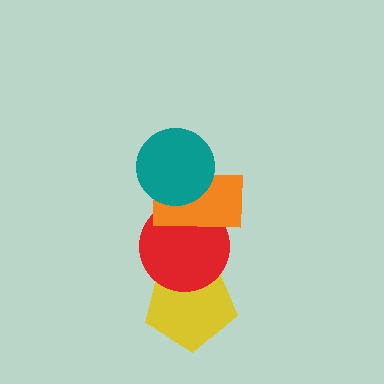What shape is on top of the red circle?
The orange rectangle is on top of the red circle.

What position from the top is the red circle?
The red circle is 3rd from the top.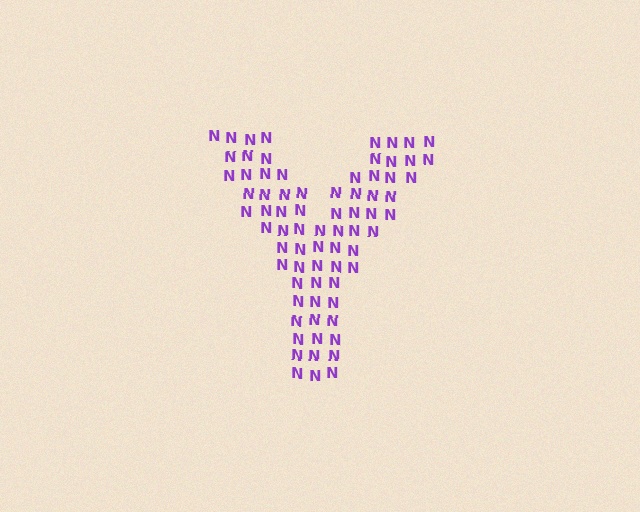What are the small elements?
The small elements are letter N's.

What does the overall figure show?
The overall figure shows the letter Y.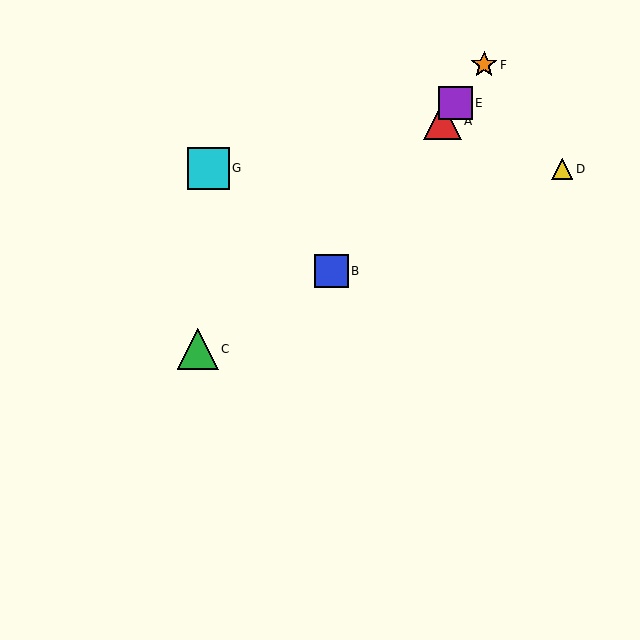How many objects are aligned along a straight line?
4 objects (A, B, E, F) are aligned along a straight line.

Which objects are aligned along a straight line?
Objects A, B, E, F are aligned along a straight line.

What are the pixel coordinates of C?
Object C is at (198, 349).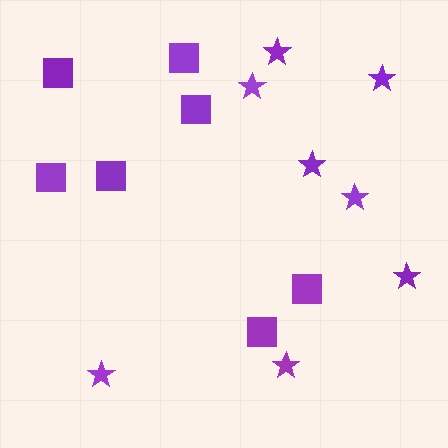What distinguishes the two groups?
There are 2 groups: one group of stars (8) and one group of squares (7).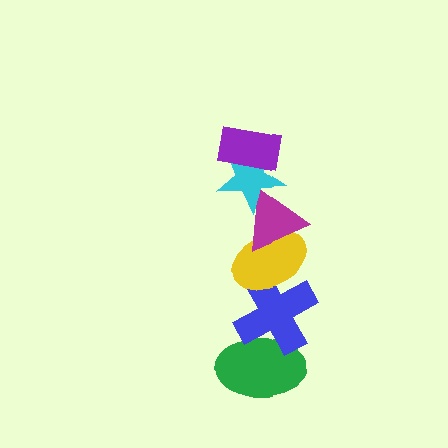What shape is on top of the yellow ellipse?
The magenta triangle is on top of the yellow ellipse.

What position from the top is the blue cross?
The blue cross is 5th from the top.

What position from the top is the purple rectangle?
The purple rectangle is 1st from the top.